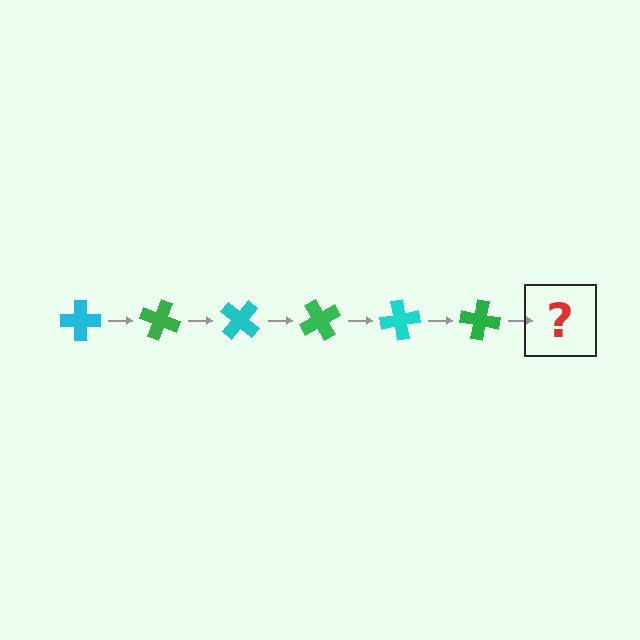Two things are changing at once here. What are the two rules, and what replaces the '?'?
The two rules are that it rotates 20 degrees each step and the color cycles through cyan and green. The '?' should be a cyan cross, rotated 120 degrees from the start.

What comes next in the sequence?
The next element should be a cyan cross, rotated 120 degrees from the start.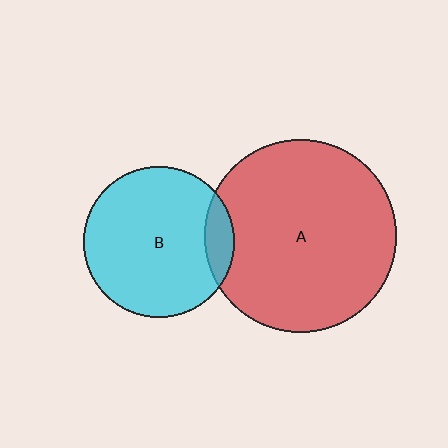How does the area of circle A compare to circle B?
Approximately 1.6 times.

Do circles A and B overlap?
Yes.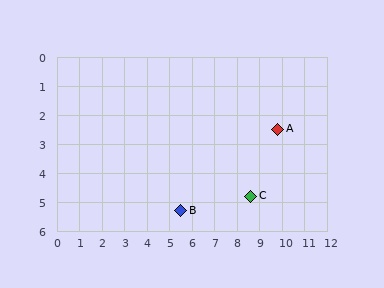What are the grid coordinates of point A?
Point A is at approximately (9.8, 2.5).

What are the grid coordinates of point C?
Point C is at approximately (8.6, 4.8).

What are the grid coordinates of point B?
Point B is at approximately (5.5, 5.3).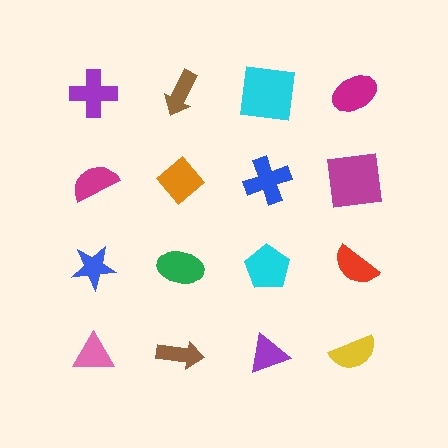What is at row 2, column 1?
A magenta semicircle.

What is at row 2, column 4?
A magenta square.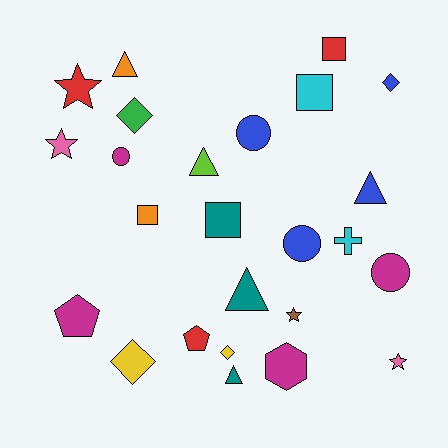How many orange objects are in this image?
There are 2 orange objects.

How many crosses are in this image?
There is 1 cross.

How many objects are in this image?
There are 25 objects.